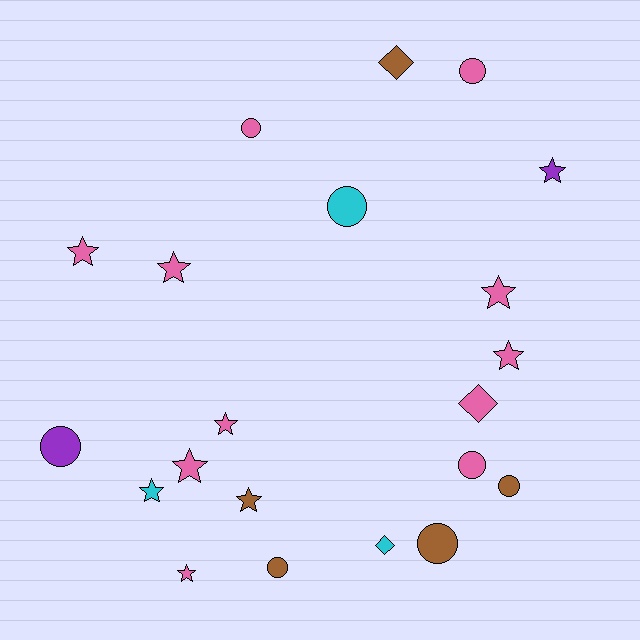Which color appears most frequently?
Pink, with 11 objects.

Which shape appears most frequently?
Star, with 10 objects.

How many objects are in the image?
There are 21 objects.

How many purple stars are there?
There is 1 purple star.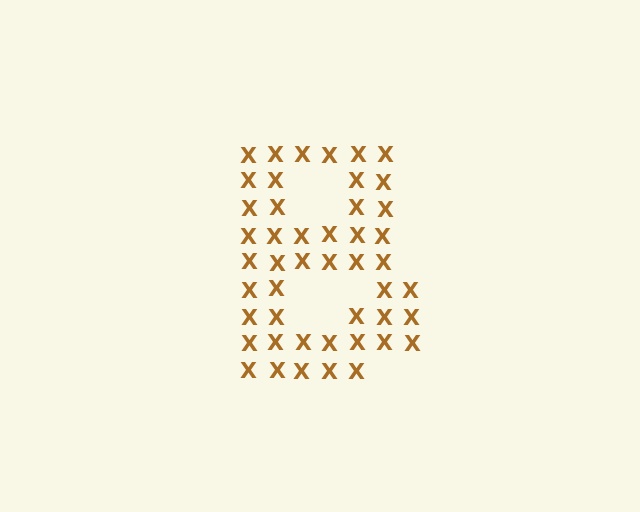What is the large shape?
The large shape is the letter B.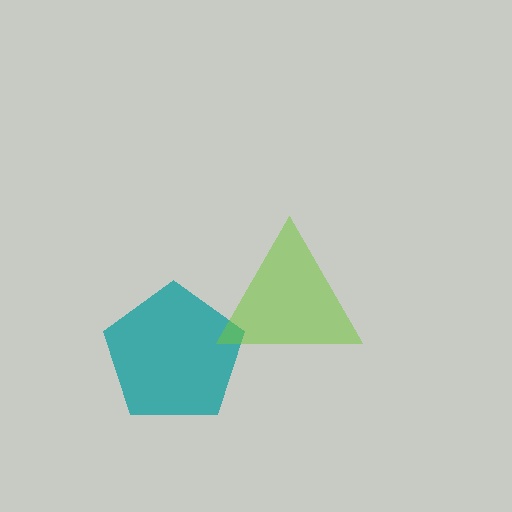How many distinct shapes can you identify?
There are 2 distinct shapes: a teal pentagon, a lime triangle.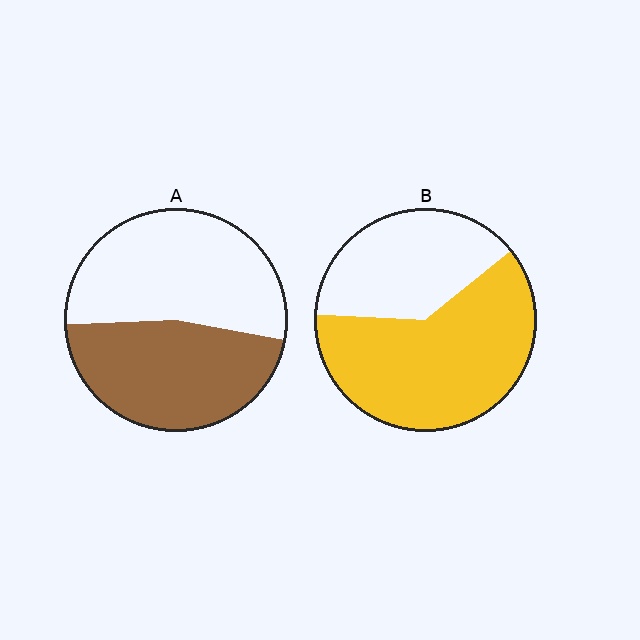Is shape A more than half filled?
Roughly half.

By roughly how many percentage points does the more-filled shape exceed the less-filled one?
By roughly 15 percentage points (B over A).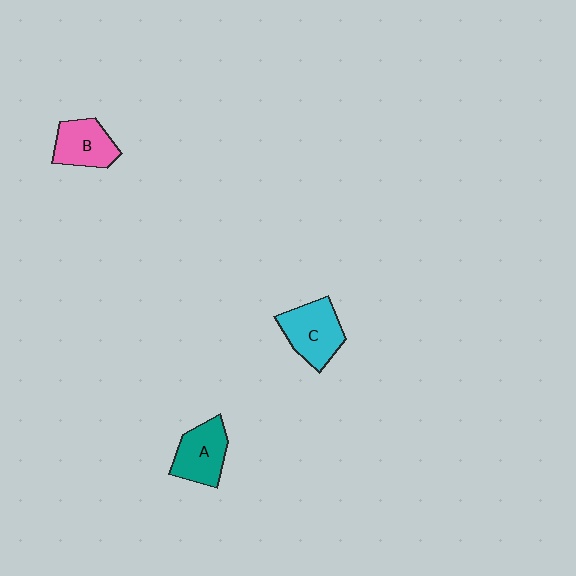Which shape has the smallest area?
Shape B (pink).